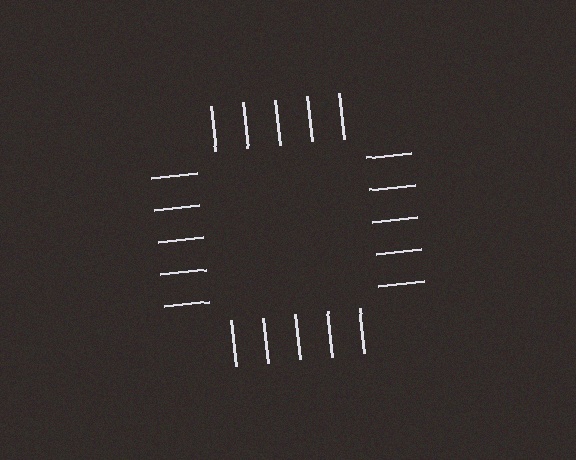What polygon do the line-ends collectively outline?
An illusory square — the line segments terminate on its edges but no continuous stroke is drawn.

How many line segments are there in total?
20 — 5 along each of the 4 edges.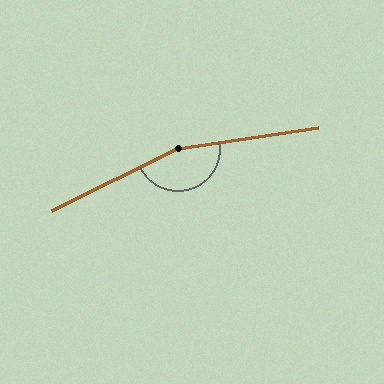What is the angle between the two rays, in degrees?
Approximately 162 degrees.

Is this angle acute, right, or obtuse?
It is obtuse.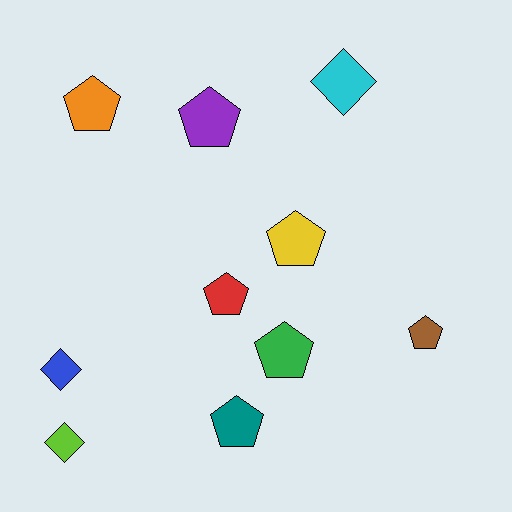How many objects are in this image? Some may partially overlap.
There are 10 objects.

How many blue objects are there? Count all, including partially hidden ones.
There is 1 blue object.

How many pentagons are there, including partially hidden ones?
There are 7 pentagons.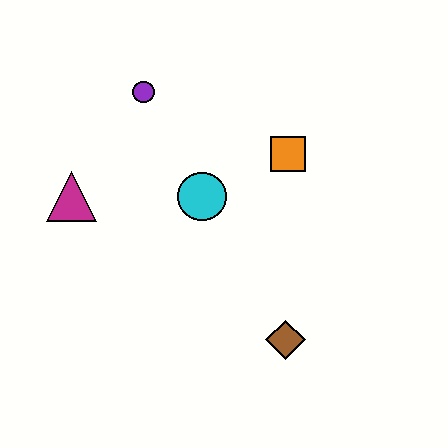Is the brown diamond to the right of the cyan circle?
Yes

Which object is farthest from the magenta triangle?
The brown diamond is farthest from the magenta triangle.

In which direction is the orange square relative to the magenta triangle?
The orange square is to the right of the magenta triangle.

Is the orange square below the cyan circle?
No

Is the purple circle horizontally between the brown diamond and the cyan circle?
No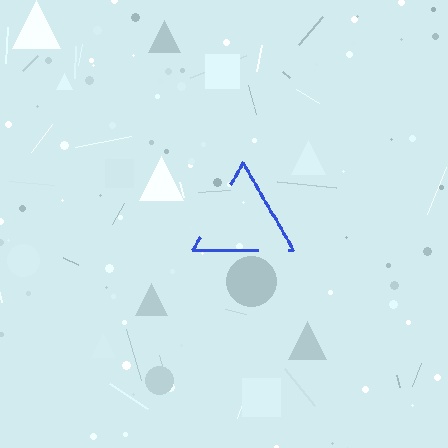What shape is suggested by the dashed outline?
The dashed outline suggests a triangle.